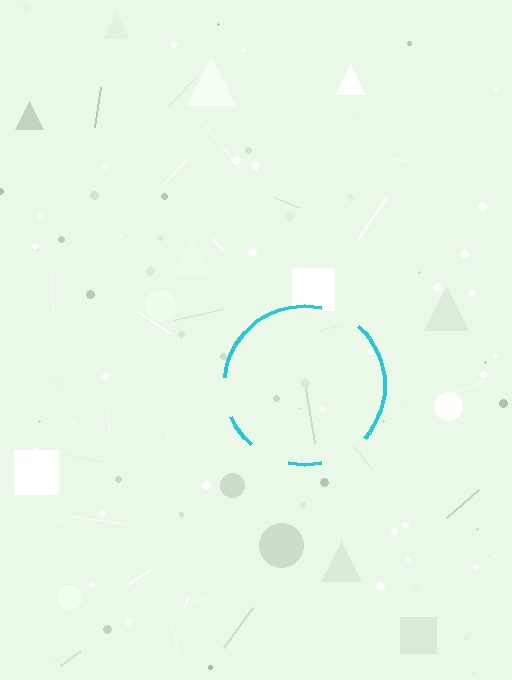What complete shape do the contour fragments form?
The contour fragments form a circle.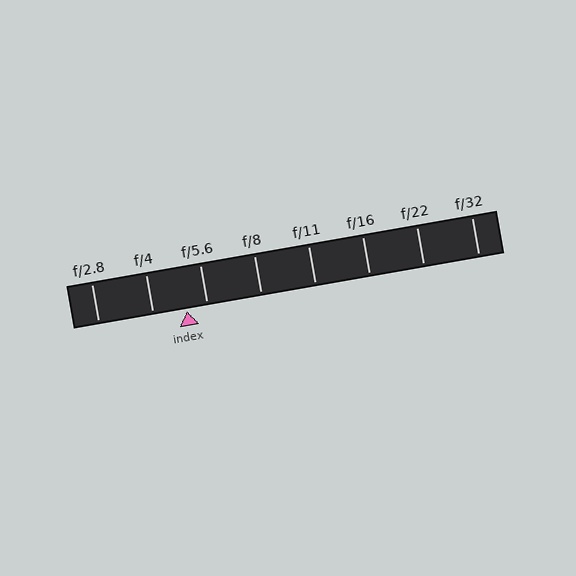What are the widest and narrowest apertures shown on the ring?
The widest aperture shown is f/2.8 and the narrowest is f/32.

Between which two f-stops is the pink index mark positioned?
The index mark is between f/4 and f/5.6.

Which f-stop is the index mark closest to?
The index mark is closest to f/5.6.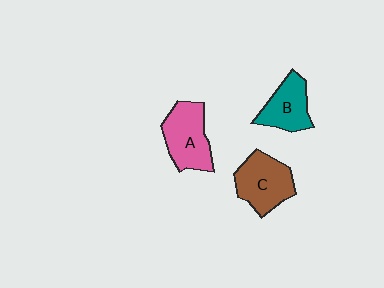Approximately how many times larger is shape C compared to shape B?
Approximately 1.2 times.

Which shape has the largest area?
Shape A (pink).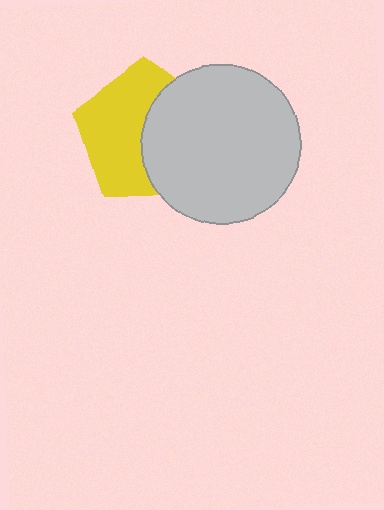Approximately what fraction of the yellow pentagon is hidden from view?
Roughly 46% of the yellow pentagon is hidden behind the light gray circle.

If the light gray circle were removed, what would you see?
You would see the complete yellow pentagon.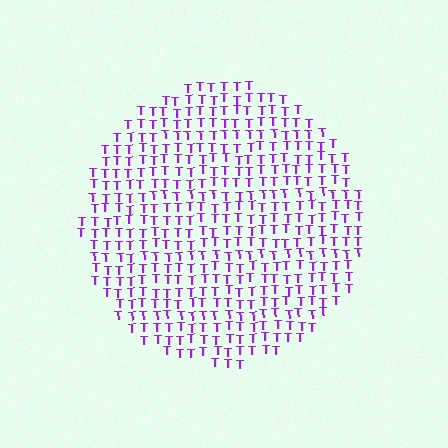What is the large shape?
The large shape is a circle.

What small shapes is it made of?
It is made of small letter T's.